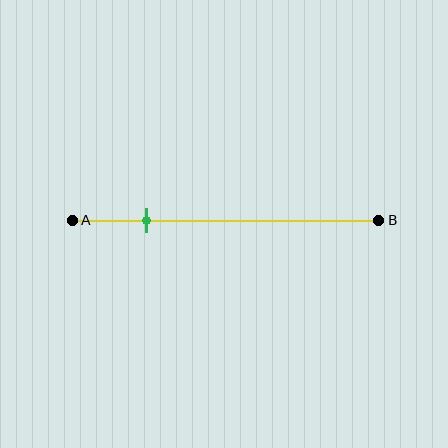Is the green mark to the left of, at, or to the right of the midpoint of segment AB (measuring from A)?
The green mark is to the left of the midpoint of segment AB.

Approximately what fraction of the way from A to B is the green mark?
The green mark is approximately 25% of the way from A to B.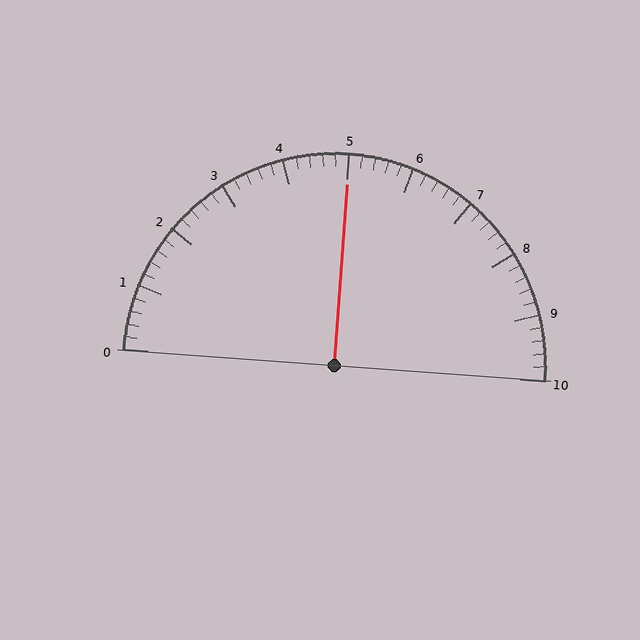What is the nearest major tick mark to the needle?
The nearest major tick mark is 5.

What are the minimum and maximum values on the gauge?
The gauge ranges from 0 to 10.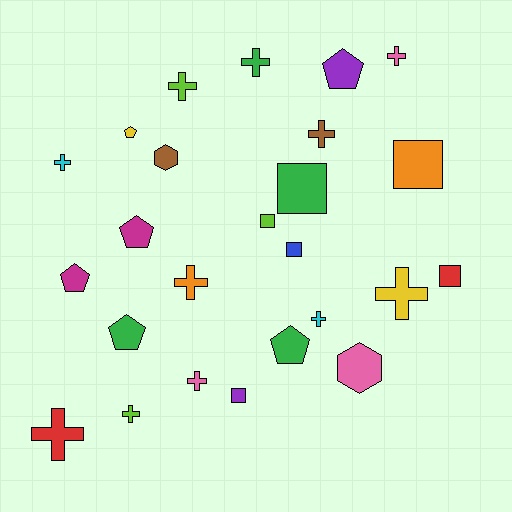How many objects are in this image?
There are 25 objects.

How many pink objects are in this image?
There are 3 pink objects.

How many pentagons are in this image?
There are 6 pentagons.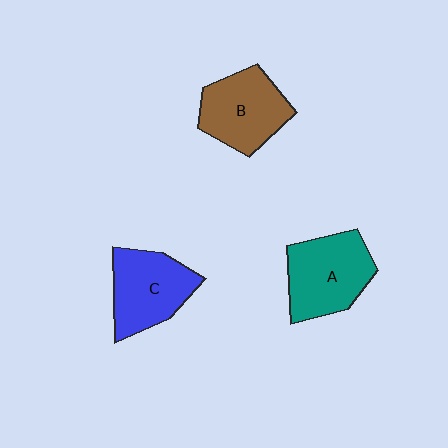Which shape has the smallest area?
Shape B (brown).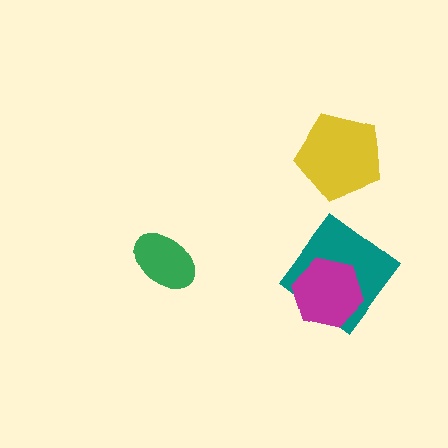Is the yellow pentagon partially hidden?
No, no other shape covers it.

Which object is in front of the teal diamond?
The magenta hexagon is in front of the teal diamond.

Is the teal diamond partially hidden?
Yes, it is partially covered by another shape.